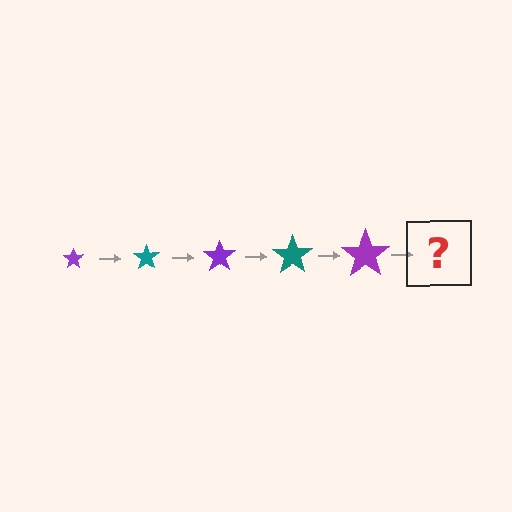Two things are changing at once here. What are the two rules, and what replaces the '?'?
The two rules are that the star grows larger each step and the color cycles through purple and teal. The '?' should be a teal star, larger than the previous one.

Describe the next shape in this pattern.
It should be a teal star, larger than the previous one.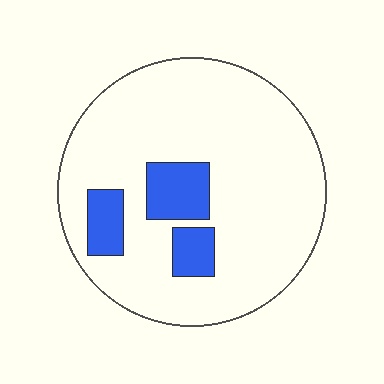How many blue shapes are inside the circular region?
3.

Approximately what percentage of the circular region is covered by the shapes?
Approximately 15%.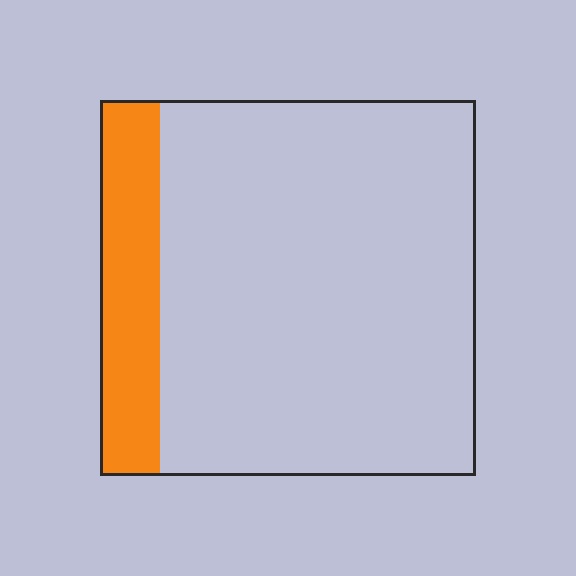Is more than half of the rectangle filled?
No.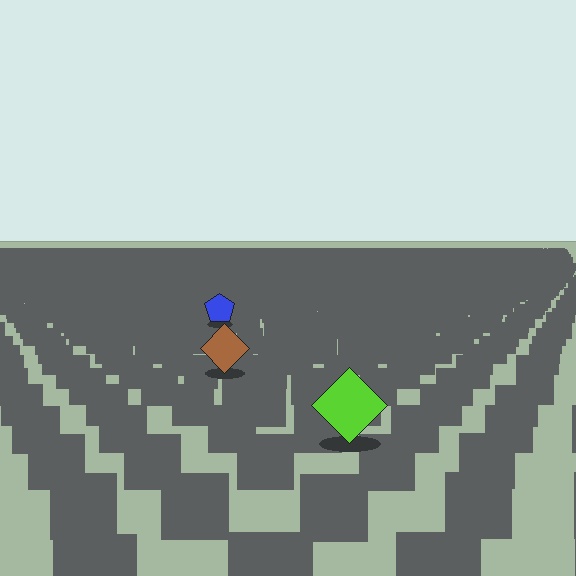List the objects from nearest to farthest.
From nearest to farthest: the lime diamond, the brown diamond, the blue pentagon.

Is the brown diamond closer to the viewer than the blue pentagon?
Yes. The brown diamond is closer — you can tell from the texture gradient: the ground texture is coarser near it.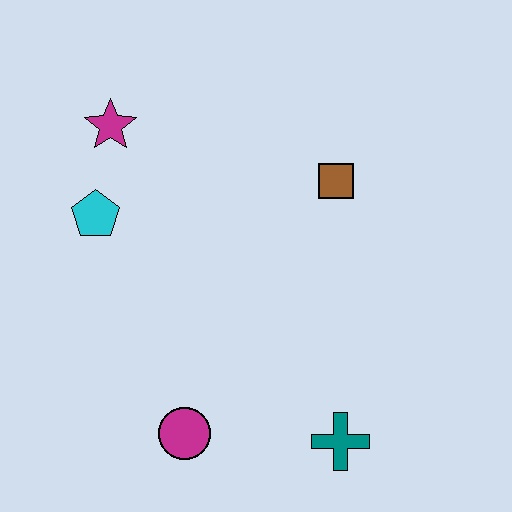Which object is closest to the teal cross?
The magenta circle is closest to the teal cross.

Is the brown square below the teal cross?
No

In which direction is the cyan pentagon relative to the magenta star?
The cyan pentagon is below the magenta star.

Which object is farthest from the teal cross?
The magenta star is farthest from the teal cross.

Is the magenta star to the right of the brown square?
No